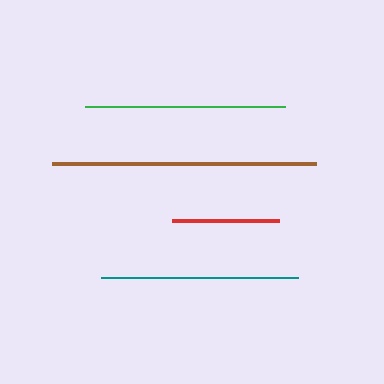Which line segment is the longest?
The brown line is the longest at approximately 264 pixels.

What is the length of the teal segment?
The teal segment is approximately 197 pixels long.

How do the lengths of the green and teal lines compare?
The green and teal lines are approximately the same length.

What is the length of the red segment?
The red segment is approximately 107 pixels long.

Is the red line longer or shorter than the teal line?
The teal line is longer than the red line.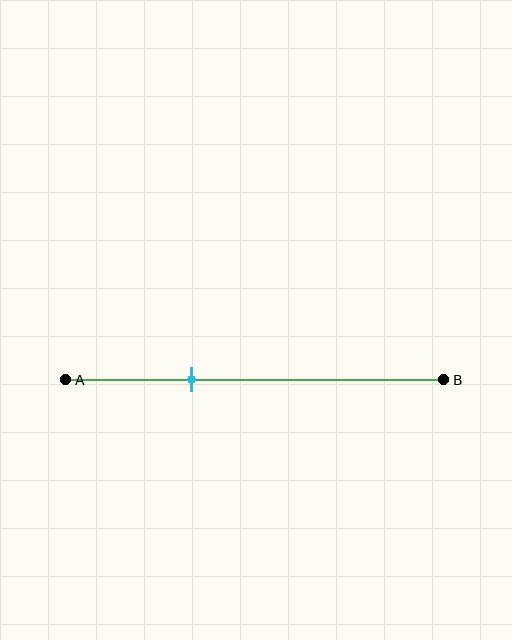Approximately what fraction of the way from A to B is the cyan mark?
The cyan mark is approximately 35% of the way from A to B.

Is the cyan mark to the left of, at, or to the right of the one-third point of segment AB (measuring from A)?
The cyan mark is approximately at the one-third point of segment AB.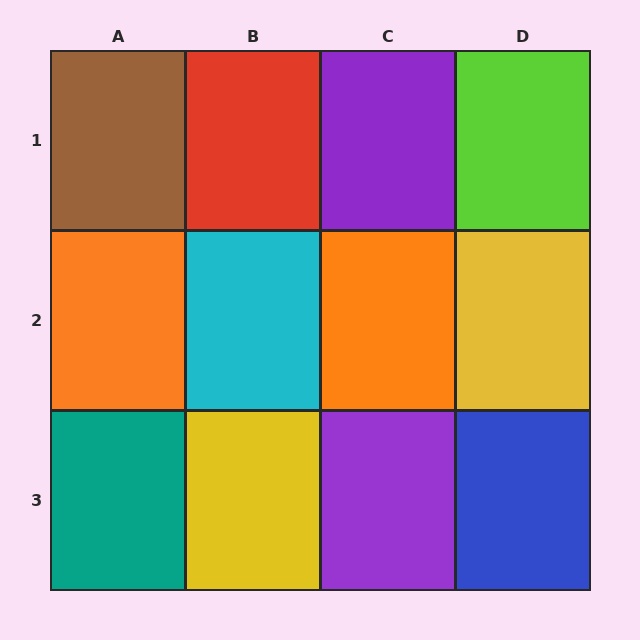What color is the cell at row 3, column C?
Purple.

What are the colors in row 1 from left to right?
Brown, red, purple, lime.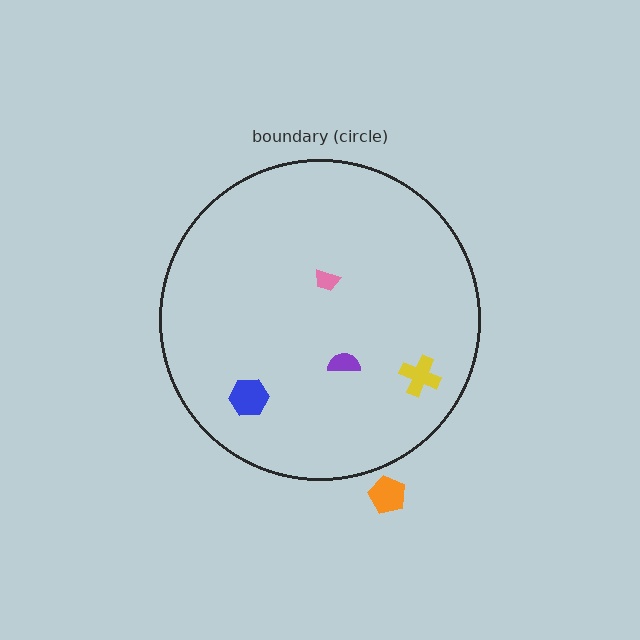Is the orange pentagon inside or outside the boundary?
Outside.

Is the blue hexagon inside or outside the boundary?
Inside.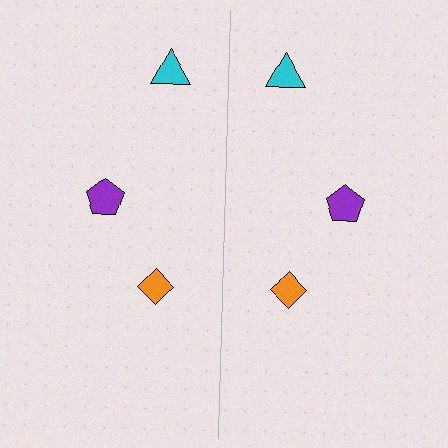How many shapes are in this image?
There are 6 shapes in this image.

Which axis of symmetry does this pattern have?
The pattern has a vertical axis of symmetry running through the center of the image.